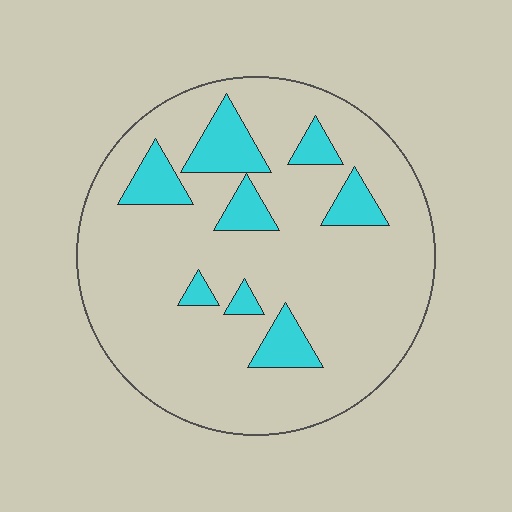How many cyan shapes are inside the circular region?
8.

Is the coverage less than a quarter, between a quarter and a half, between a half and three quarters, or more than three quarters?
Less than a quarter.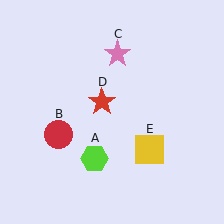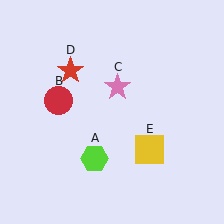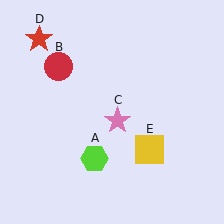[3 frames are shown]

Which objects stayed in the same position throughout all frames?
Lime hexagon (object A) and yellow square (object E) remained stationary.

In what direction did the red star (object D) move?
The red star (object D) moved up and to the left.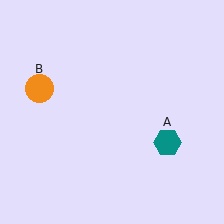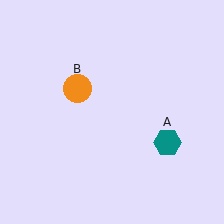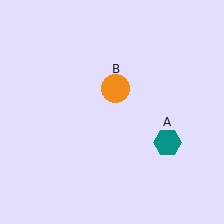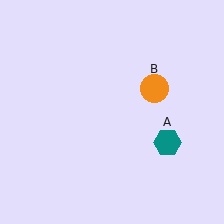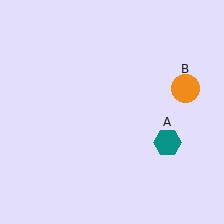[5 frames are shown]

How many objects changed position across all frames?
1 object changed position: orange circle (object B).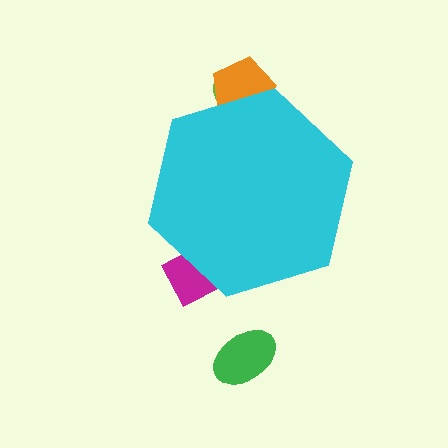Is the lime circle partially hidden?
Yes, the lime circle is partially hidden behind the cyan hexagon.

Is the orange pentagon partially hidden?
Yes, the orange pentagon is partially hidden behind the cyan hexagon.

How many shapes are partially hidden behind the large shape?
3 shapes are partially hidden.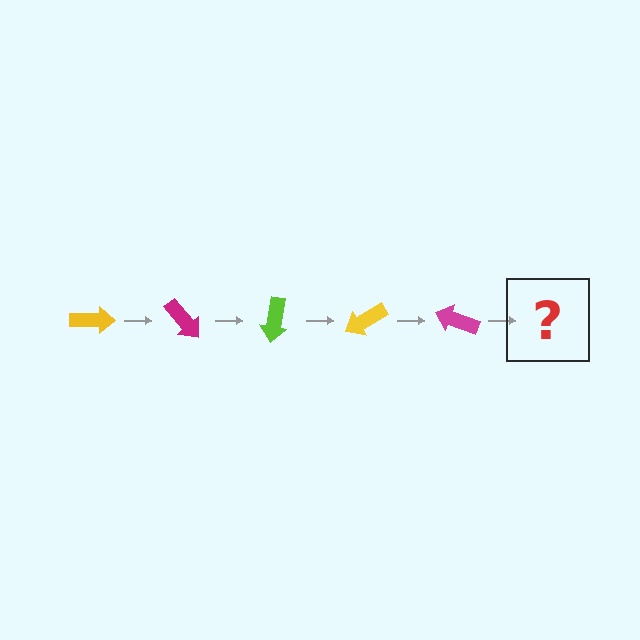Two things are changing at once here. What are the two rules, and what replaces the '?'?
The two rules are that it rotates 50 degrees each step and the color cycles through yellow, magenta, and lime. The '?' should be a lime arrow, rotated 250 degrees from the start.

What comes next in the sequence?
The next element should be a lime arrow, rotated 250 degrees from the start.